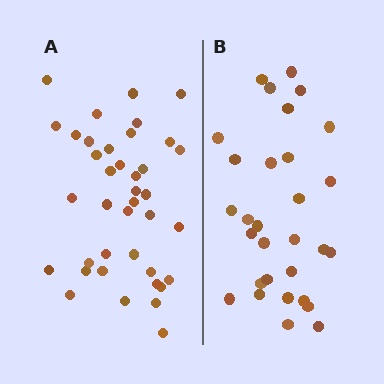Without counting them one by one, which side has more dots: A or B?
Region A (the left region) has more dots.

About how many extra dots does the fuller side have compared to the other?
Region A has roughly 8 or so more dots than region B.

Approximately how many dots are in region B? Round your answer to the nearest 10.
About 30 dots.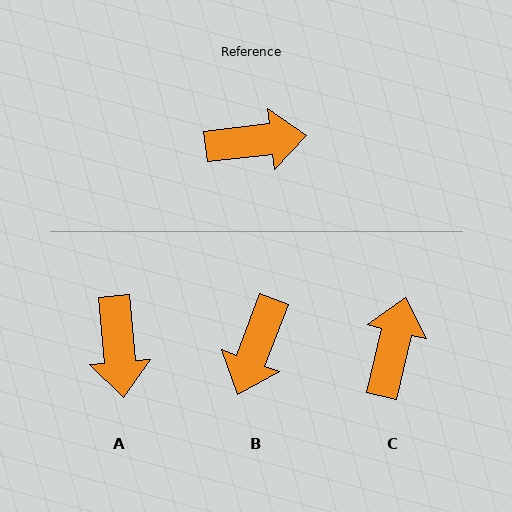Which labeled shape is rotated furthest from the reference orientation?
B, about 117 degrees away.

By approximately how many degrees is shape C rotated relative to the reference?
Approximately 70 degrees counter-clockwise.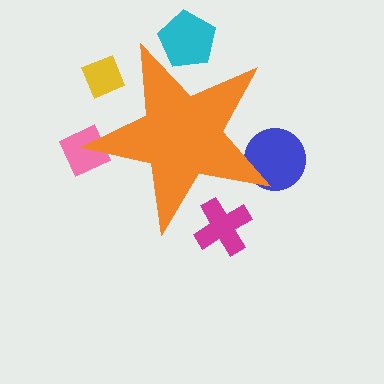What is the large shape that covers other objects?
An orange star.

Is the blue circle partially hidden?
Yes, the blue circle is partially hidden behind the orange star.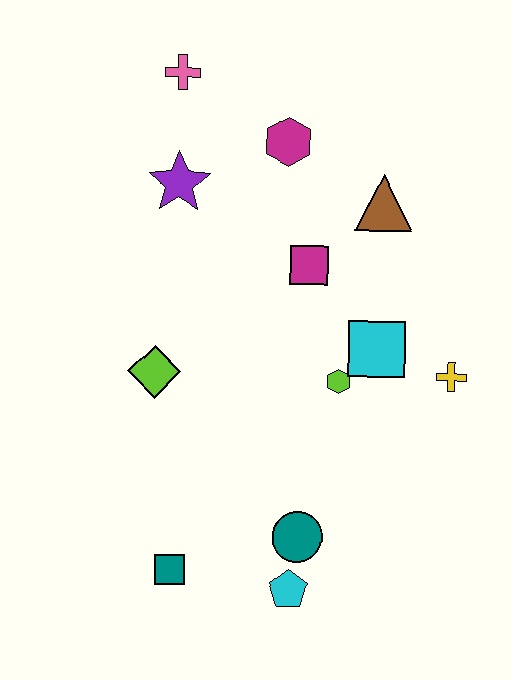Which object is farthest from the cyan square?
The pink cross is farthest from the cyan square.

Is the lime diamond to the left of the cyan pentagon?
Yes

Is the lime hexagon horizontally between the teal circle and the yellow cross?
Yes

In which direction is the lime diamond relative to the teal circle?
The lime diamond is above the teal circle.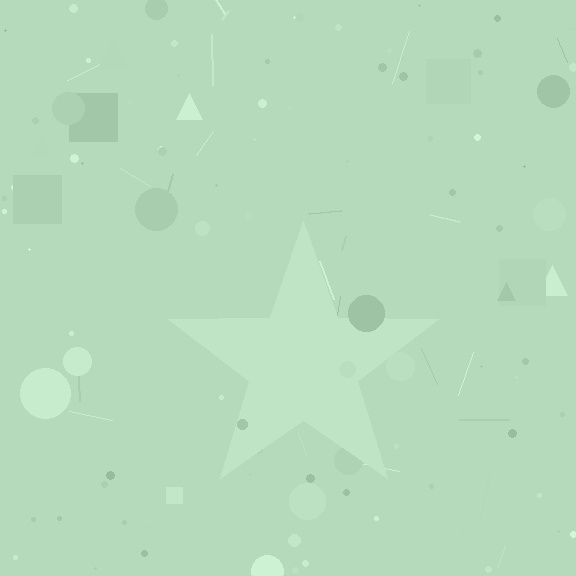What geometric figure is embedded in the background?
A star is embedded in the background.